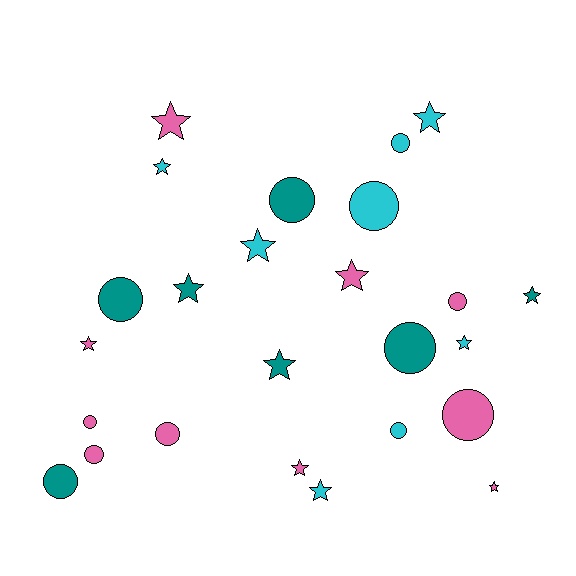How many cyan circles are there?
There are 3 cyan circles.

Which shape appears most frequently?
Star, with 13 objects.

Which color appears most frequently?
Pink, with 10 objects.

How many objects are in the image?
There are 25 objects.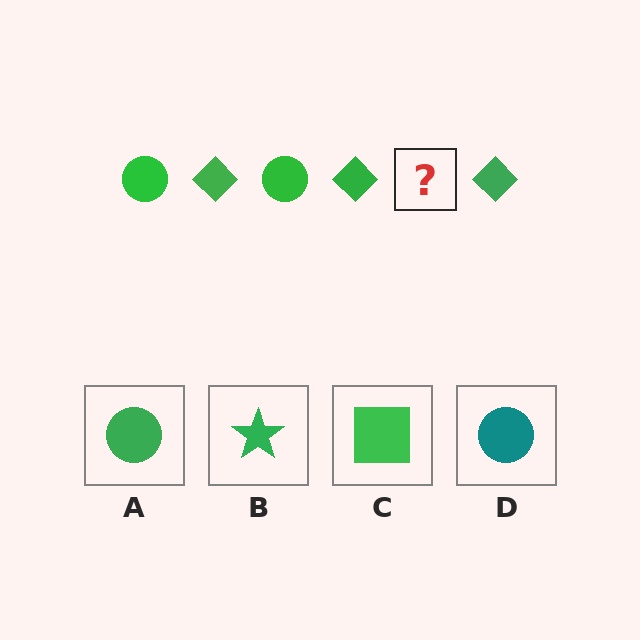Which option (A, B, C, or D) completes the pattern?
A.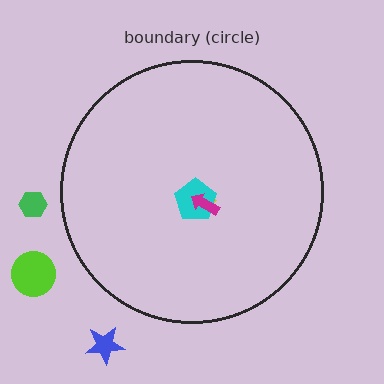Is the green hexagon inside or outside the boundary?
Outside.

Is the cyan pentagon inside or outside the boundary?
Inside.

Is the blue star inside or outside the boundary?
Outside.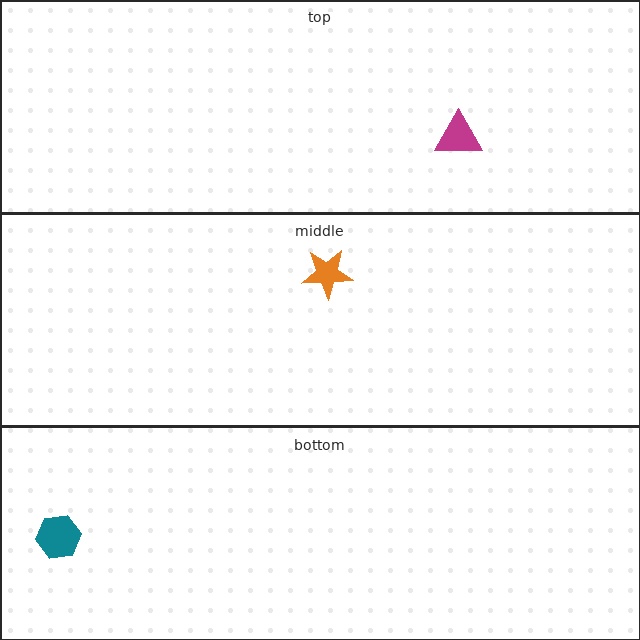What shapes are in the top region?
The magenta triangle.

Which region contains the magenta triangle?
The top region.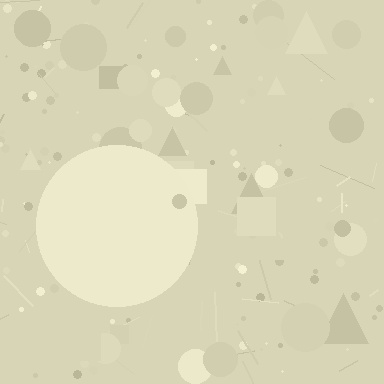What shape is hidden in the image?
A circle is hidden in the image.